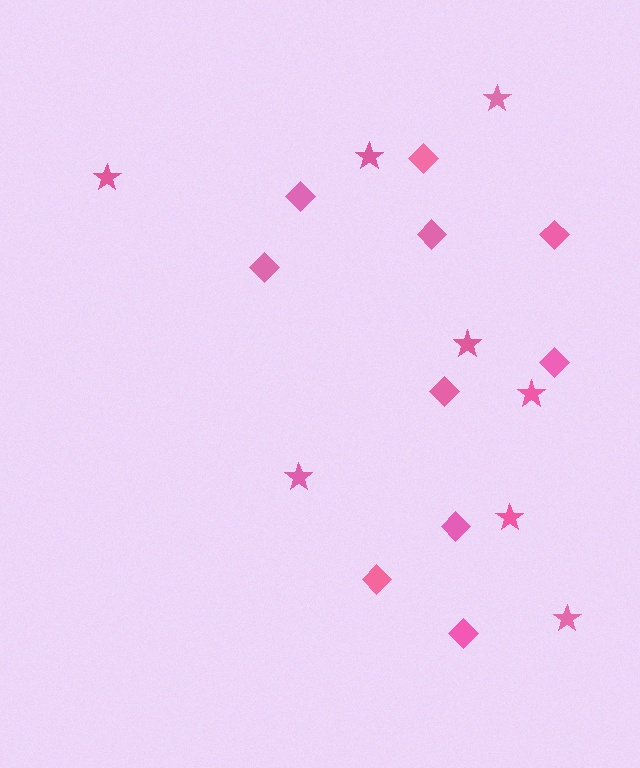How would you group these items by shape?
There are 2 groups: one group of diamonds (10) and one group of stars (8).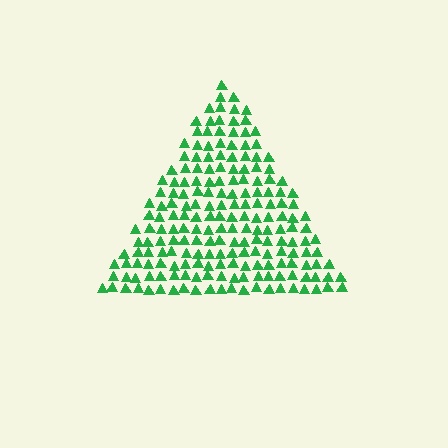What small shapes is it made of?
It is made of small triangles.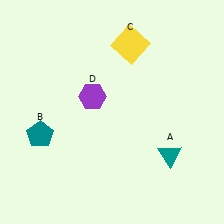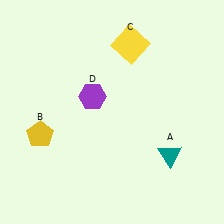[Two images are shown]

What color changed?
The pentagon (B) changed from teal in Image 1 to yellow in Image 2.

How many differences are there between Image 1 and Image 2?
There is 1 difference between the two images.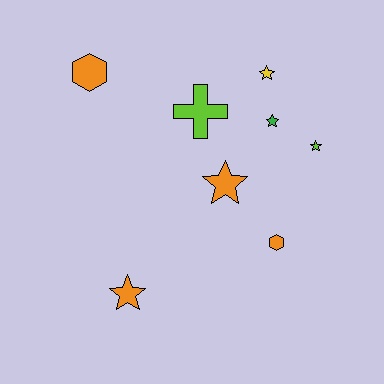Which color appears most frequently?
Orange, with 4 objects.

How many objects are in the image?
There are 8 objects.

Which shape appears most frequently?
Star, with 5 objects.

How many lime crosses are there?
There is 1 lime cross.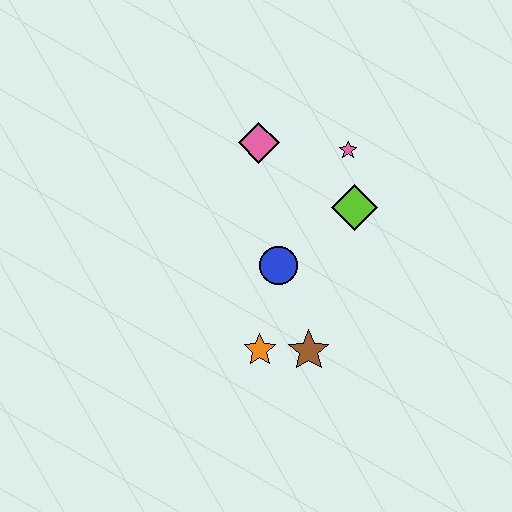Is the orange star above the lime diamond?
No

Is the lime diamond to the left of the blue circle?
No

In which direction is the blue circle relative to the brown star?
The blue circle is above the brown star.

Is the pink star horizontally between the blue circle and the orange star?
No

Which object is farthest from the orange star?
The pink star is farthest from the orange star.